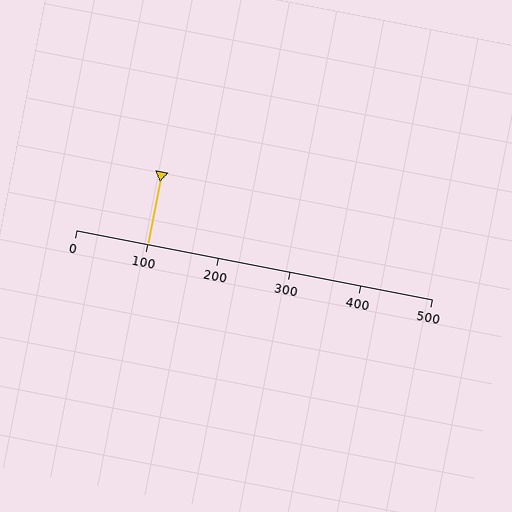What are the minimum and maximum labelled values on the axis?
The axis runs from 0 to 500.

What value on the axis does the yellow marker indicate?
The marker indicates approximately 100.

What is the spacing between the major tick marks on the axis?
The major ticks are spaced 100 apart.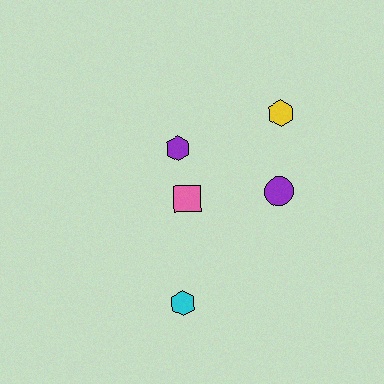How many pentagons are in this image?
There are no pentagons.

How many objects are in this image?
There are 5 objects.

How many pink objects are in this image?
There is 1 pink object.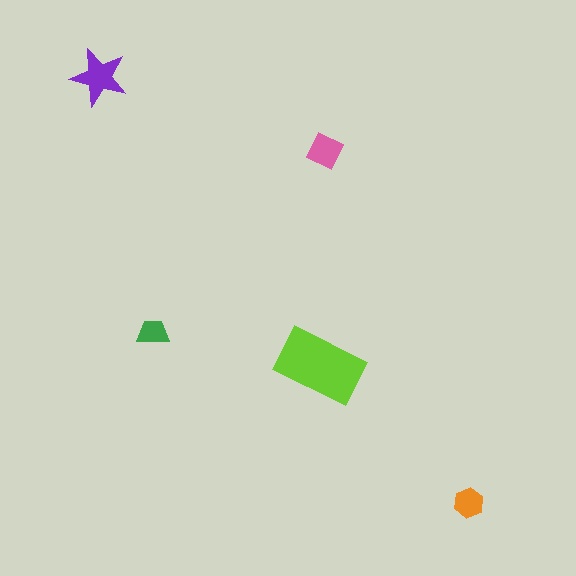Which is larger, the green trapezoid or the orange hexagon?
The orange hexagon.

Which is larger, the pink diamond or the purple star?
The purple star.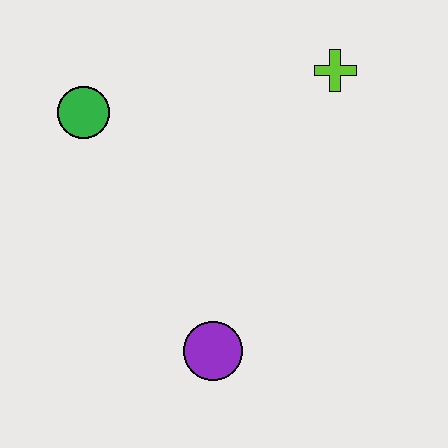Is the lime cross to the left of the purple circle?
No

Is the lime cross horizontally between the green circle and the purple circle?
No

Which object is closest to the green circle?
The lime cross is closest to the green circle.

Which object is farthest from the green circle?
The purple circle is farthest from the green circle.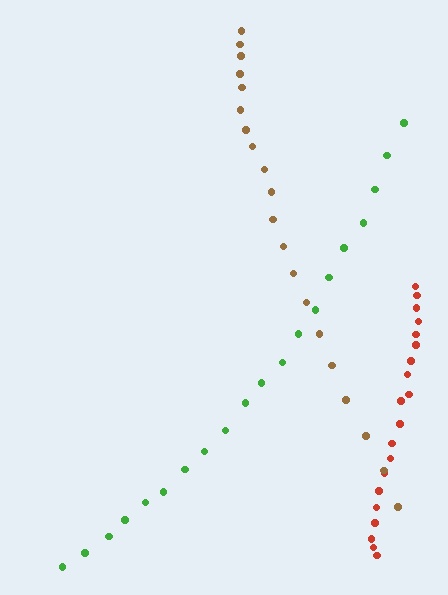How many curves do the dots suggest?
There are 3 distinct paths.